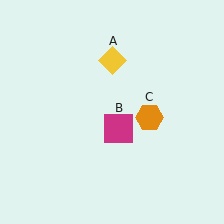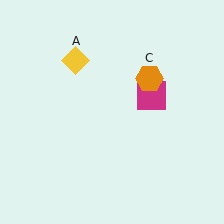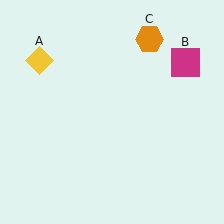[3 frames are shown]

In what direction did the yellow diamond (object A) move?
The yellow diamond (object A) moved left.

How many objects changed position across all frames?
3 objects changed position: yellow diamond (object A), magenta square (object B), orange hexagon (object C).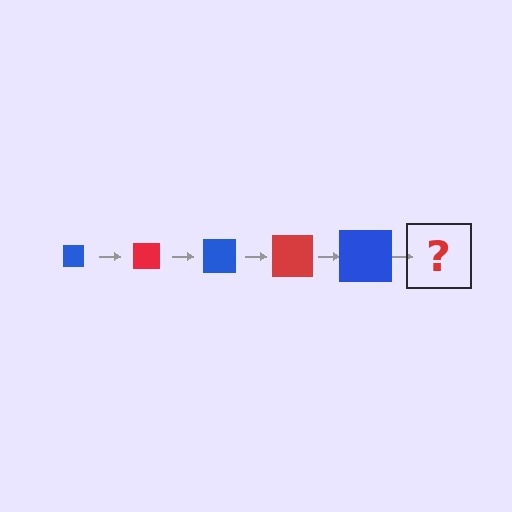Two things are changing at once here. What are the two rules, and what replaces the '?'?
The two rules are that the square grows larger each step and the color cycles through blue and red. The '?' should be a red square, larger than the previous one.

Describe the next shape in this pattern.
It should be a red square, larger than the previous one.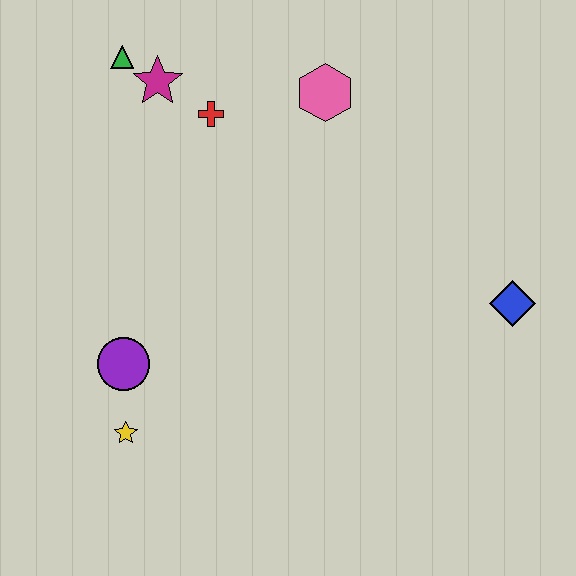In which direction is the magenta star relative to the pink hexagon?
The magenta star is to the left of the pink hexagon.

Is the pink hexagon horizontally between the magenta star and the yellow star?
No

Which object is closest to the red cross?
The magenta star is closest to the red cross.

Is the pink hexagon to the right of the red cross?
Yes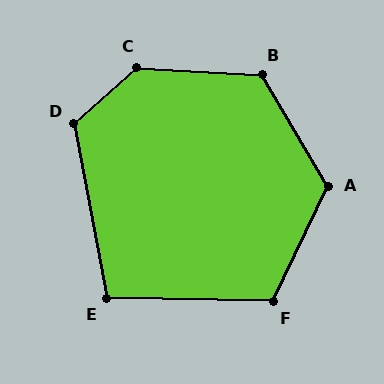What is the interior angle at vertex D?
Approximately 121 degrees (obtuse).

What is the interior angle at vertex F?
Approximately 114 degrees (obtuse).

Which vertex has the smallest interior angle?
E, at approximately 102 degrees.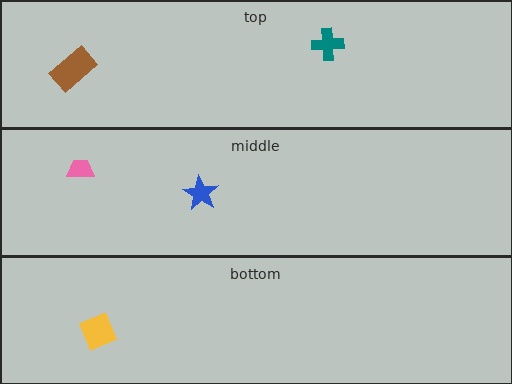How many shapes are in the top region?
2.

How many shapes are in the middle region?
2.